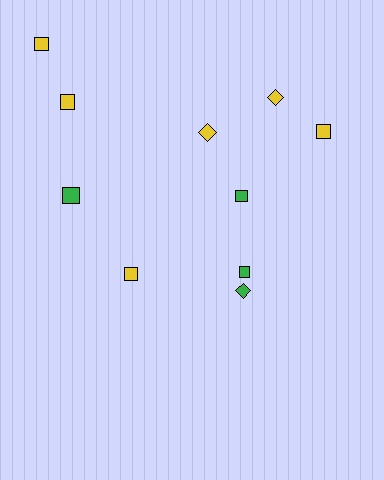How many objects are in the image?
There are 10 objects.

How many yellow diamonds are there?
There are 2 yellow diamonds.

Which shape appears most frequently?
Square, with 7 objects.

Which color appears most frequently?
Yellow, with 6 objects.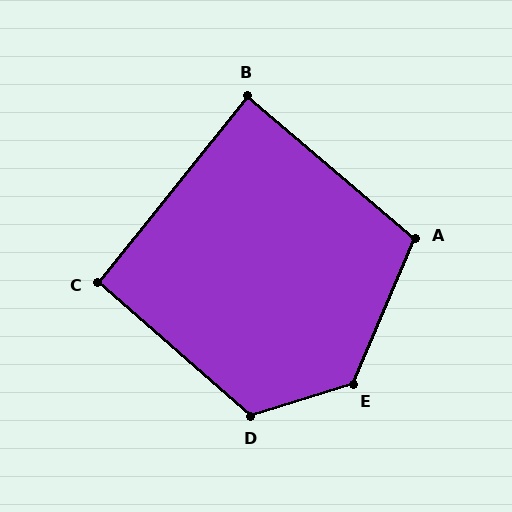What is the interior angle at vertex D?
Approximately 121 degrees (obtuse).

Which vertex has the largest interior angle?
E, at approximately 131 degrees.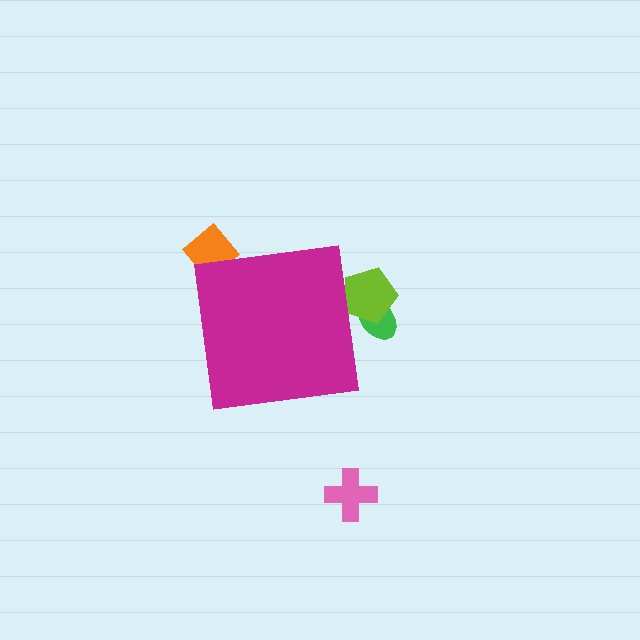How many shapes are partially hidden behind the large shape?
3 shapes are partially hidden.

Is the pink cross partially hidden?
No, the pink cross is fully visible.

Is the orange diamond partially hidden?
Yes, the orange diamond is partially hidden behind the magenta square.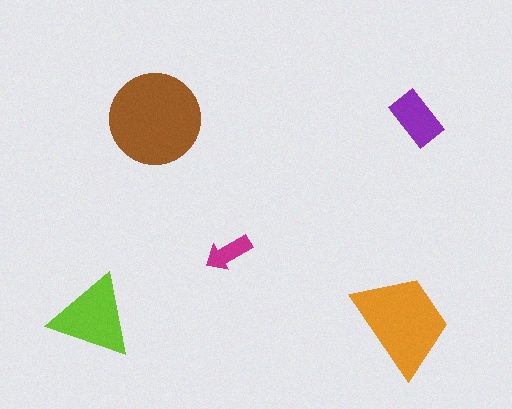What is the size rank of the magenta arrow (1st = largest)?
5th.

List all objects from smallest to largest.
The magenta arrow, the purple rectangle, the lime triangle, the orange trapezoid, the brown circle.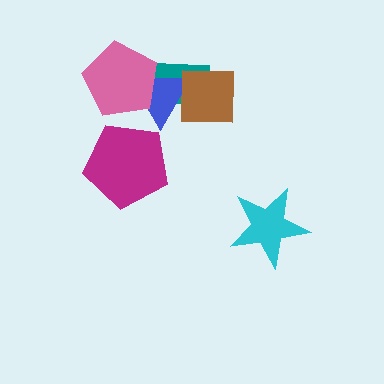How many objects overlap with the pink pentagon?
2 objects overlap with the pink pentagon.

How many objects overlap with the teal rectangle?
3 objects overlap with the teal rectangle.